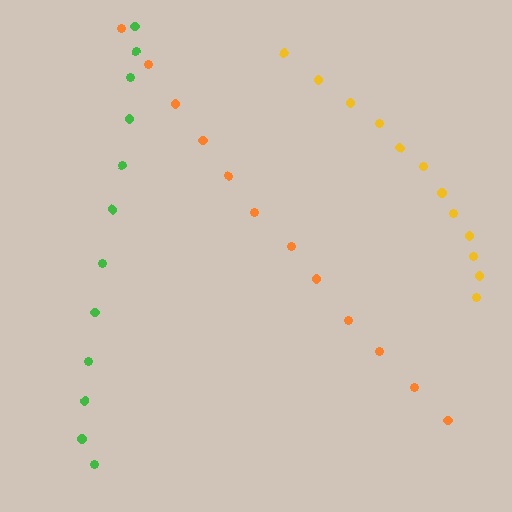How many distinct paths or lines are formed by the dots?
There are 3 distinct paths.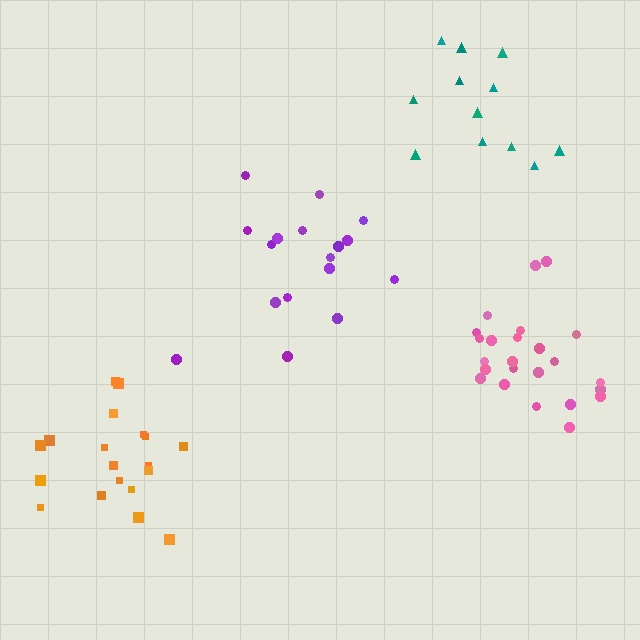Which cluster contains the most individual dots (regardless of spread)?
Pink (24).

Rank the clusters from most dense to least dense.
pink, orange, purple, teal.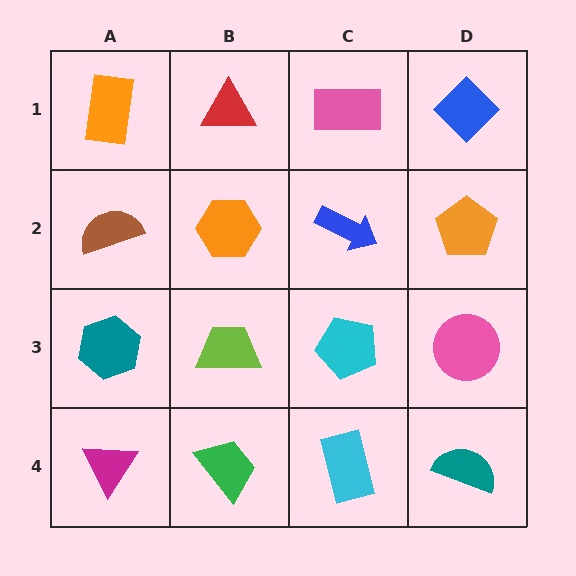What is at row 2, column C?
A blue arrow.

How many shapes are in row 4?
4 shapes.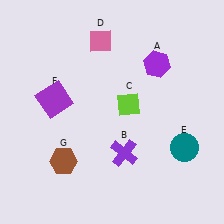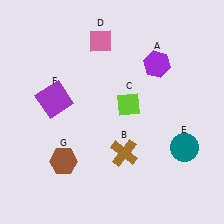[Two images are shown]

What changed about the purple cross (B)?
In Image 1, B is purple. In Image 2, it changed to brown.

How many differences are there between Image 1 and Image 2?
There is 1 difference between the two images.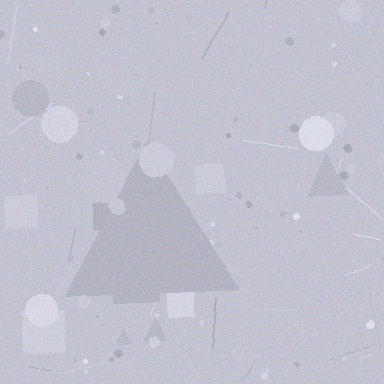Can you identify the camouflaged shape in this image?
The camouflaged shape is a triangle.